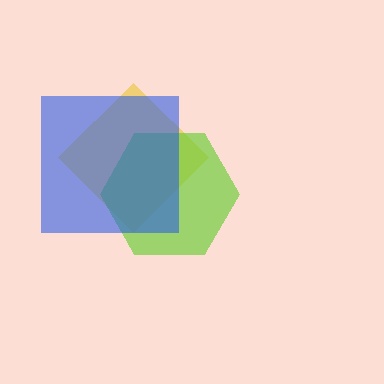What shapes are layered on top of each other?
The layered shapes are: a yellow diamond, a lime hexagon, a blue square.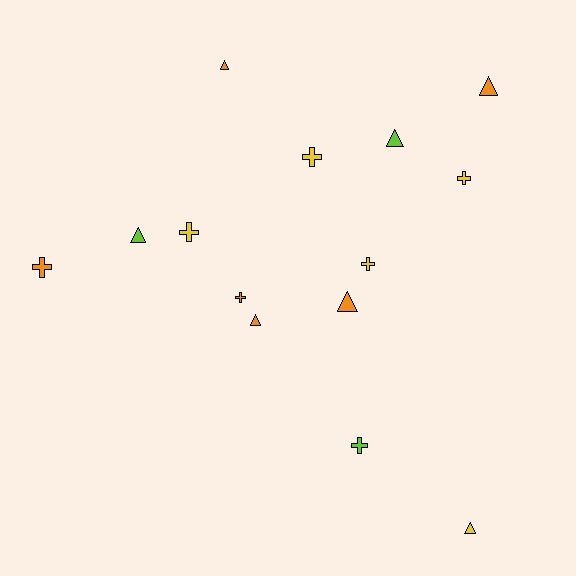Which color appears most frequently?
Orange, with 6 objects.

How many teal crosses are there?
There are no teal crosses.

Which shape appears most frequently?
Cross, with 7 objects.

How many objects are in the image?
There are 14 objects.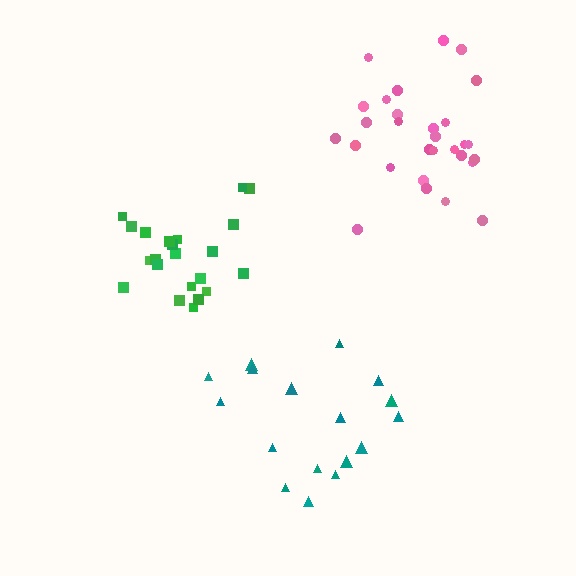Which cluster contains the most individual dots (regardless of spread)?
Pink (29).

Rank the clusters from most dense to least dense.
pink, green, teal.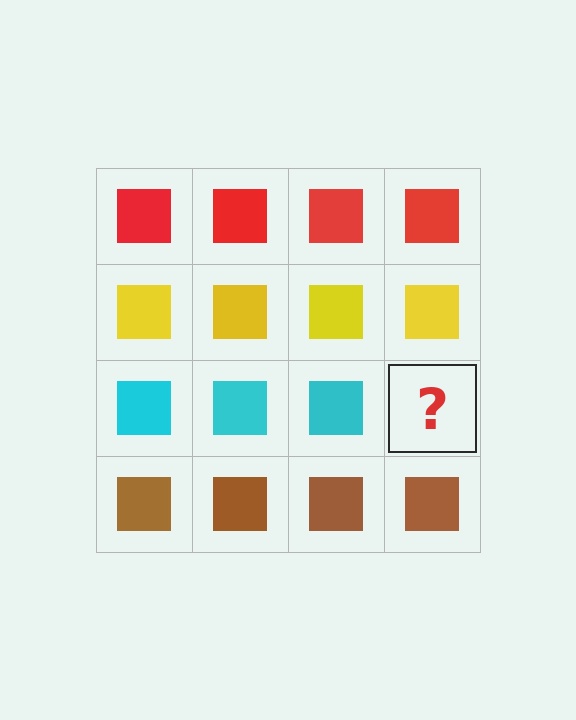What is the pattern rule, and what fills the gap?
The rule is that each row has a consistent color. The gap should be filled with a cyan square.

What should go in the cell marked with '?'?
The missing cell should contain a cyan square.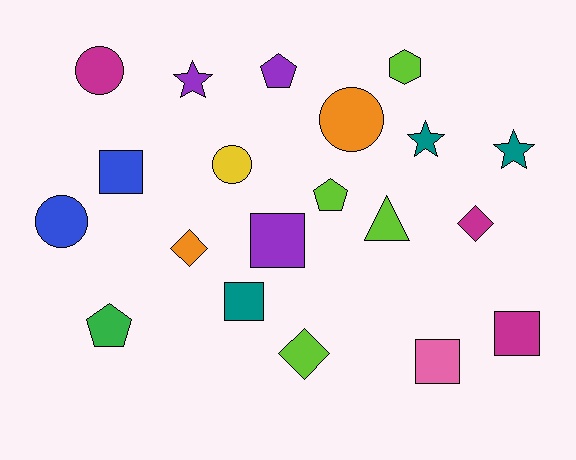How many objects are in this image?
There are 20 objects.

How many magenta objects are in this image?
There are 3 magenta objects.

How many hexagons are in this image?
There is 1 hexagon.